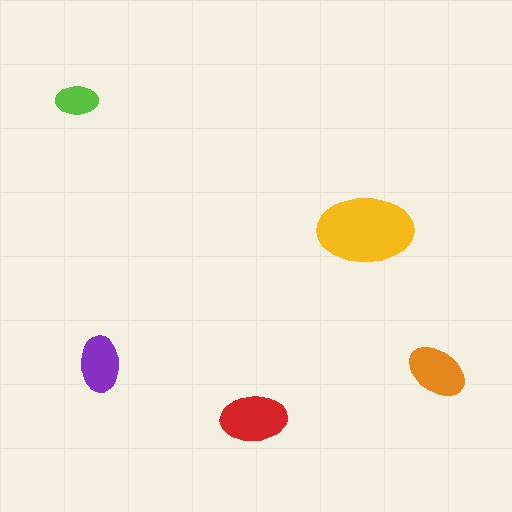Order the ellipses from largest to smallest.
the yellow one, the red one, the orange one, the purple one, the lime one.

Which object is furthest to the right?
The orange ellipse is rightmost.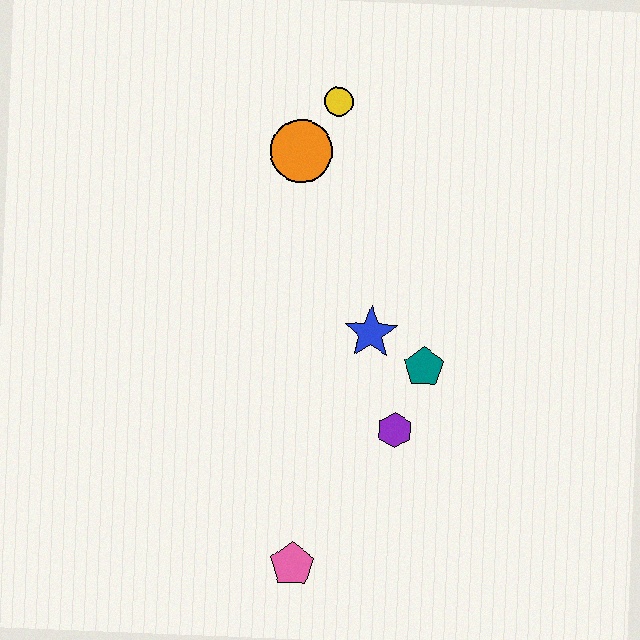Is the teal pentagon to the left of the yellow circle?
No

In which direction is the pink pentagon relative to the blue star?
The pink pentagon is below the blue star.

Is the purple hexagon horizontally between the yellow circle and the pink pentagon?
No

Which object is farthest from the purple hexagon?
The yellow circle is farthest from the purple hexagon.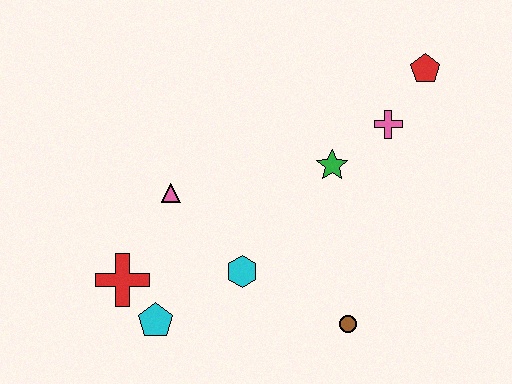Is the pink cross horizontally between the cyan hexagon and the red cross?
No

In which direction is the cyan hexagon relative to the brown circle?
The cyan hexagon is to the left of the brown circle.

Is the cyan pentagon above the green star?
No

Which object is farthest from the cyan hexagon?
The red pentagon is farthest from the cyan hexagon.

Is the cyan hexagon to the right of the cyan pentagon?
Yes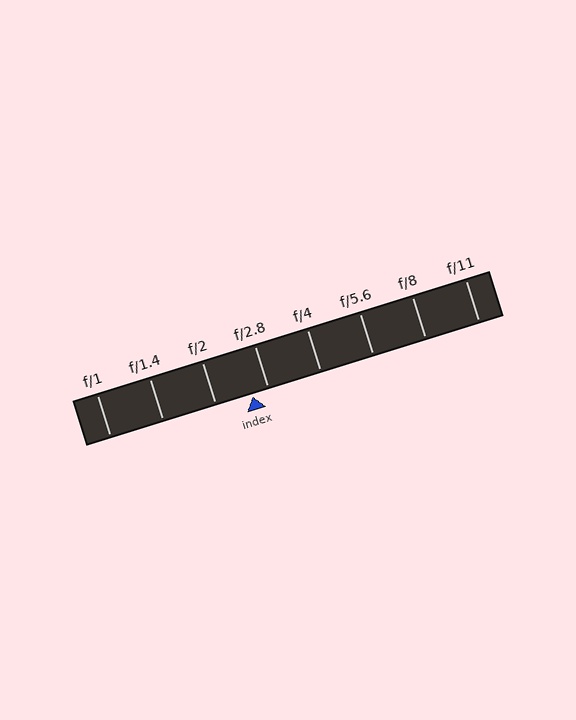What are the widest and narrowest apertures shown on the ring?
The widest aperture shown is f/1 and the narrowest is f/11.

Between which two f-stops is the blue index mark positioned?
The index mark is between f/2 and f/2.8.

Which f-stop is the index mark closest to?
The index mark is closest to f/2.8.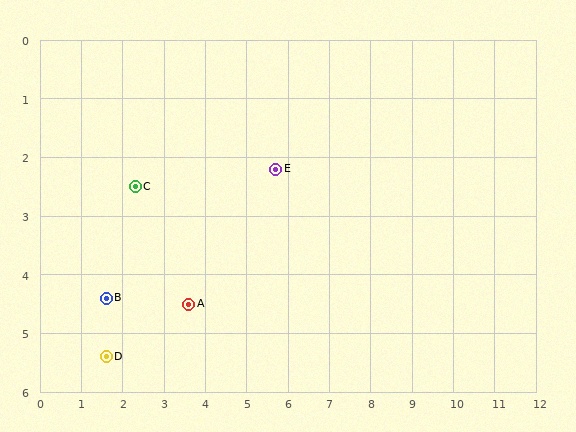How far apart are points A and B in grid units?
Points A and B are about 2.0 grid units apart.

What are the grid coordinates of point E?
Point E is at approximately (5.7, 2.2).